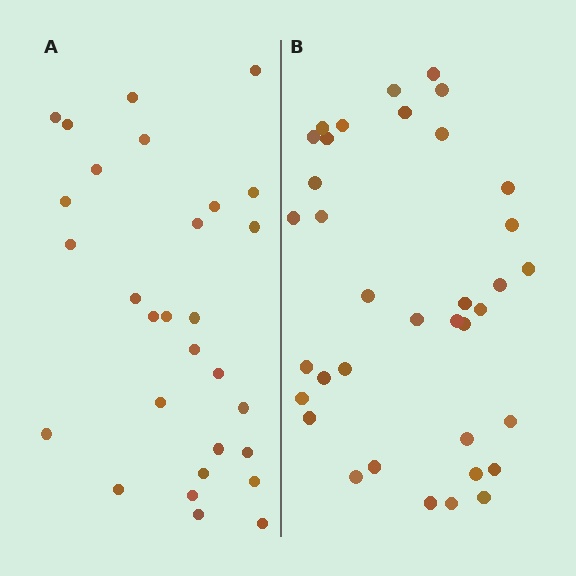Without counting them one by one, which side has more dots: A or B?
Region B (the right region) has more dots.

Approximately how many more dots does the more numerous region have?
Region B has roughly 8 or so more dots than region A.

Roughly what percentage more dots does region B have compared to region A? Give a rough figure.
About 25% more.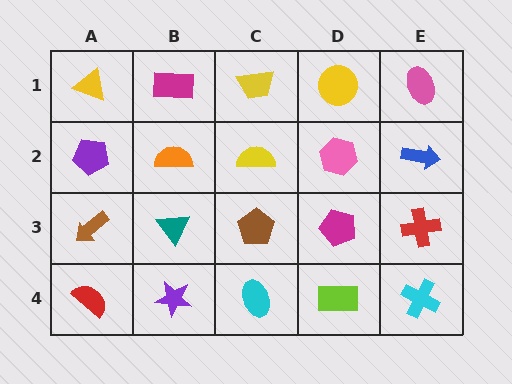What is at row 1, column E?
A pink ellipse.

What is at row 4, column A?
A red semicircle.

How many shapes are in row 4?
5 shapes.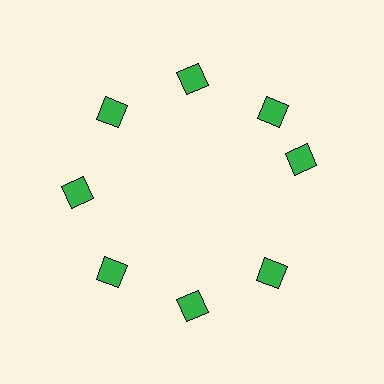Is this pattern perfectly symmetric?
No. The 8 green diamonds are arranged in a ring, but one element near the 3 o'clock position is rotated out of alignment along the ring, breaking the 8-fold rotational symmetry.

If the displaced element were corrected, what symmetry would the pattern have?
It would have 8-fold rotational symmetry — the pattern would map onto itself every 45 degrees.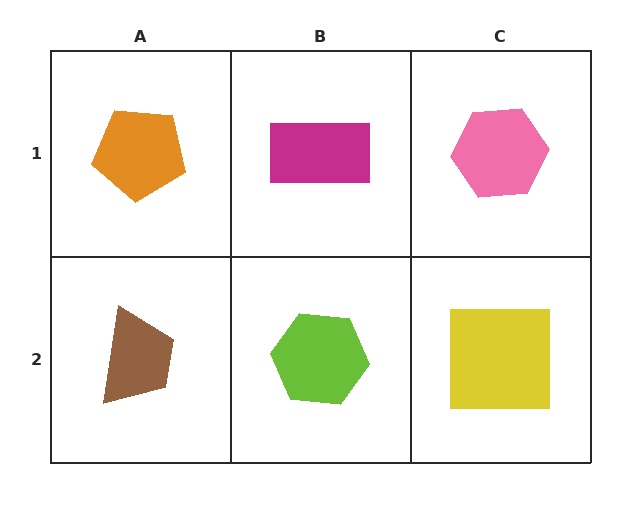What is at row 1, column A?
An orange pentagon.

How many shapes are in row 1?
3 shapes.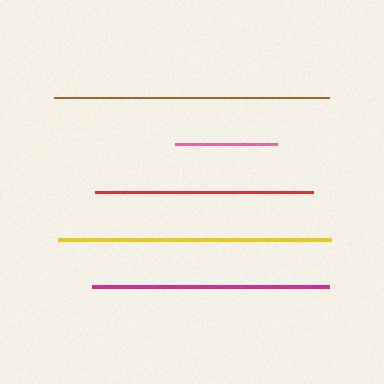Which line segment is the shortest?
The pink line is the shortest at approximately 102 pixels.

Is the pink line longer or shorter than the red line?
The red line is longer than the pink line.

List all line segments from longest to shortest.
From longest to shortest: brown, yellow, magenta, red, pink.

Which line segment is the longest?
The brown line is the longest at approximately 275 pixels.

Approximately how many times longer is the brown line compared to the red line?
The brown line is approximately 1.3 times the length of the red line.